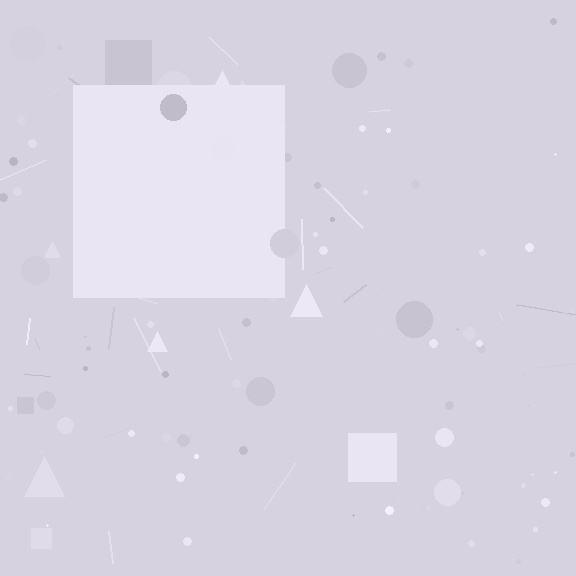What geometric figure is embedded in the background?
A square is embedded in the background.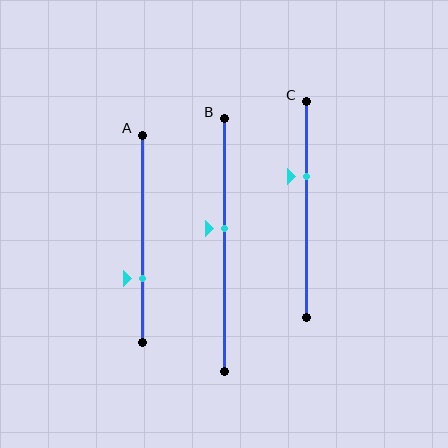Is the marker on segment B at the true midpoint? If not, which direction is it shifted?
No, the marker on segment B is shifted upward by about 6% of the segment length.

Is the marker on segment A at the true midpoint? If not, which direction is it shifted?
No, the marker on segment A is shifted downward by about 19% of the segment length.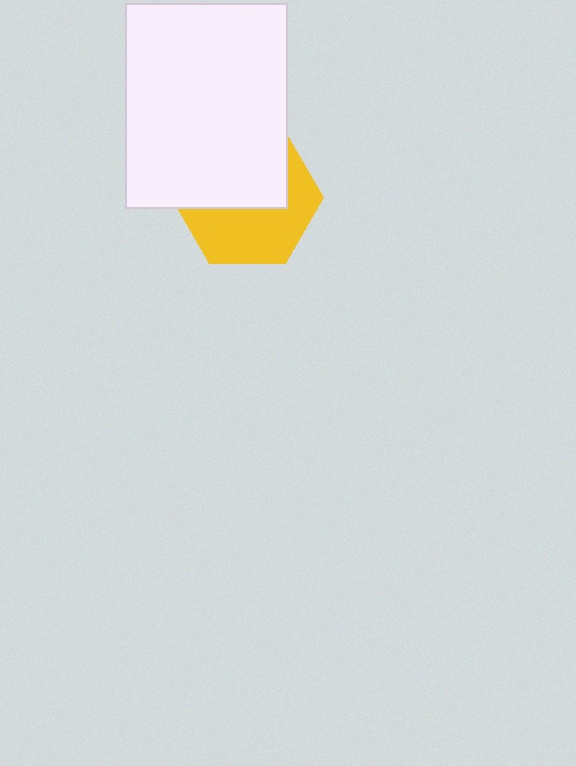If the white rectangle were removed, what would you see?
You would see the complete yellow hexagon.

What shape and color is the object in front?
The object in front is a white rectangle.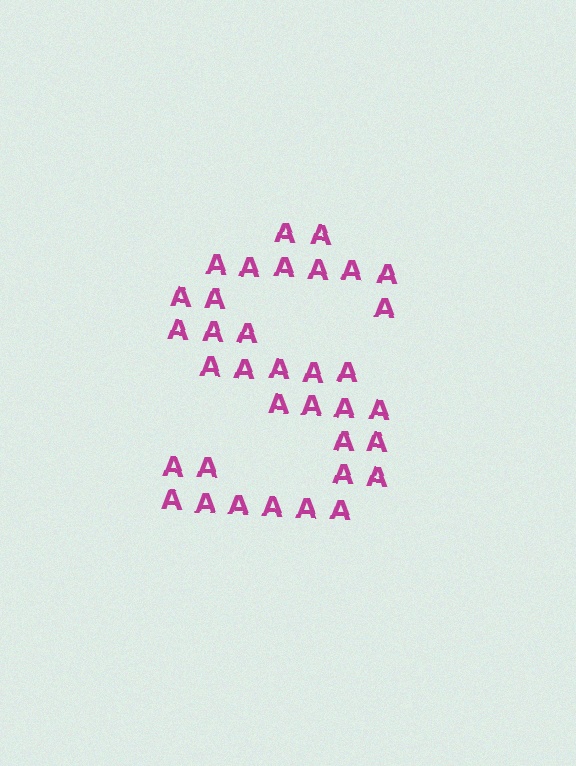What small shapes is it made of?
It is made of small letter A's.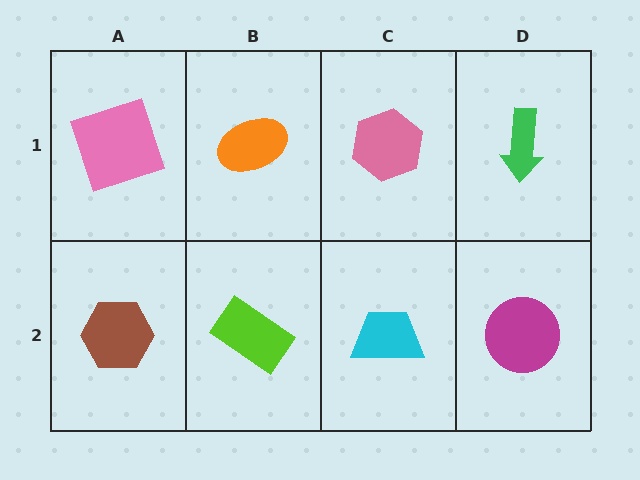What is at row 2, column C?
A cyan trapezoid.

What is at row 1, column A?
A pink square.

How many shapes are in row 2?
4 shapes.